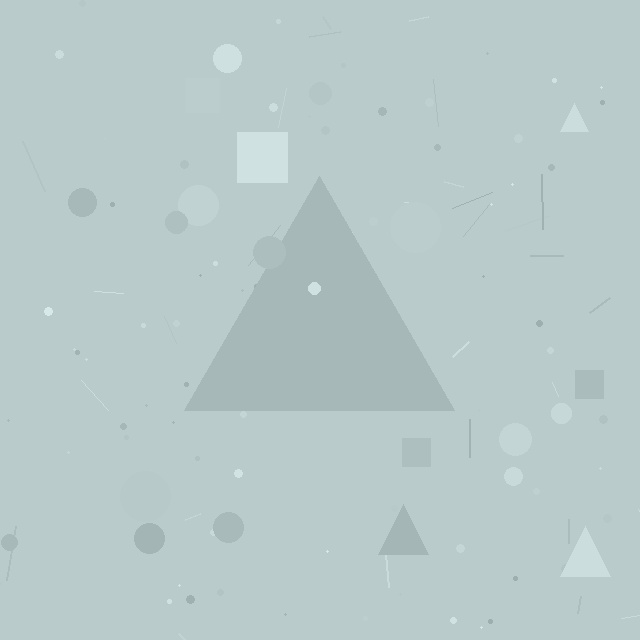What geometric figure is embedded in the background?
A triangle is embedded in the background.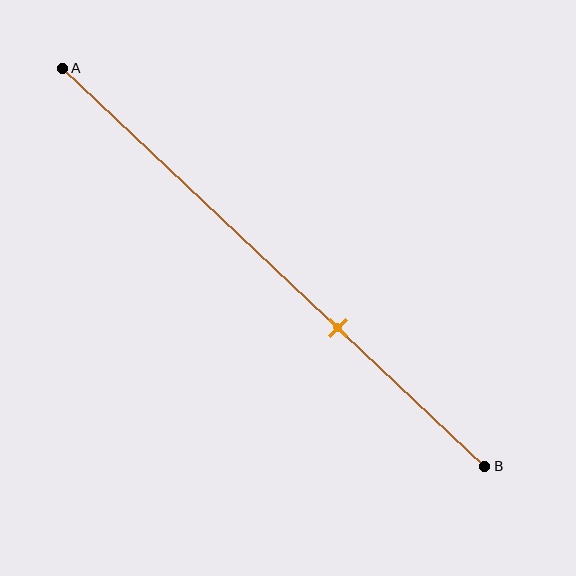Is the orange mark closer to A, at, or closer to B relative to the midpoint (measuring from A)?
The orange mark is closer to point B than the midpoint of segment AB.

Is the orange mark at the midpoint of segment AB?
No, the mark is at about 65% from A, not at the 50% midpoint.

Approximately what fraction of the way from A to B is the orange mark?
The orange mark is approximately 65% of the way from A to B.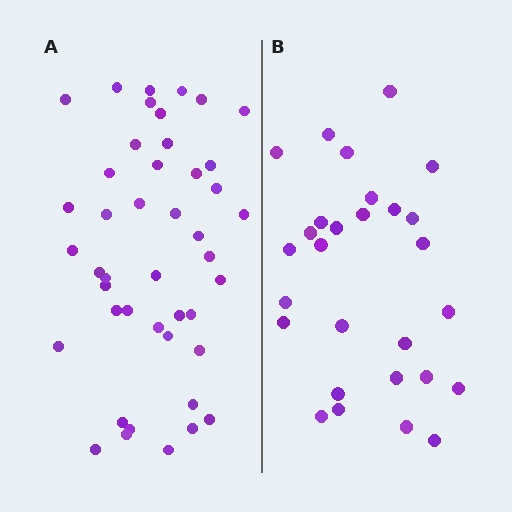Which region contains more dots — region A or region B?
Region A (the left region) has more dots.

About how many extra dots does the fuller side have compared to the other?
Region A has approximately 15 more dots than region B.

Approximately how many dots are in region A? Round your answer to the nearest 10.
About 40 dots. (The exact count is 44, which rounds to 40.)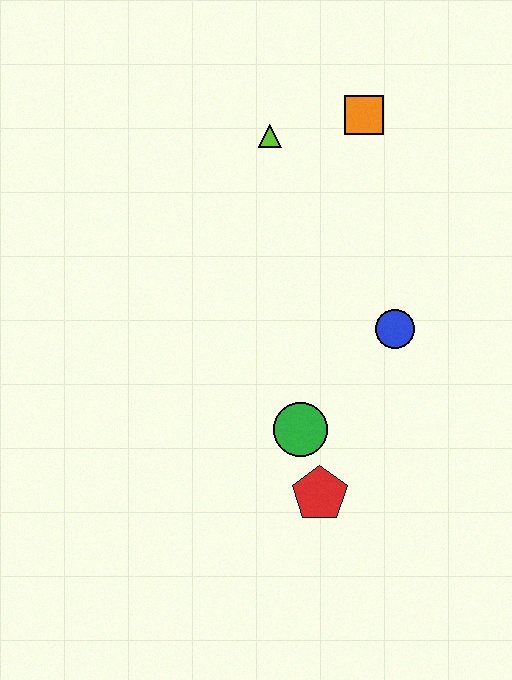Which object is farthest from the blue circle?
The lime triangle is farthest from the blue circle.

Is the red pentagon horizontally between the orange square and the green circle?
Yes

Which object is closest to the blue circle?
The green circle is closest to the blue circle.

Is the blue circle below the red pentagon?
No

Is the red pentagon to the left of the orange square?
Yes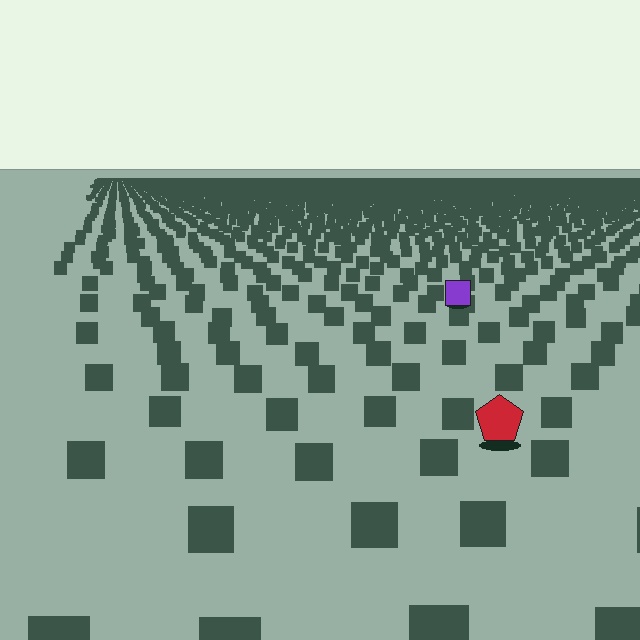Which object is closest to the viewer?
The red pentagon is closest. The texture marks near it are larger and more spread out.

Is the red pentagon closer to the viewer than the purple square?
Yes. The red pentagon is closer — you can tell from the texture gradient: the ground texture is coarser near it.